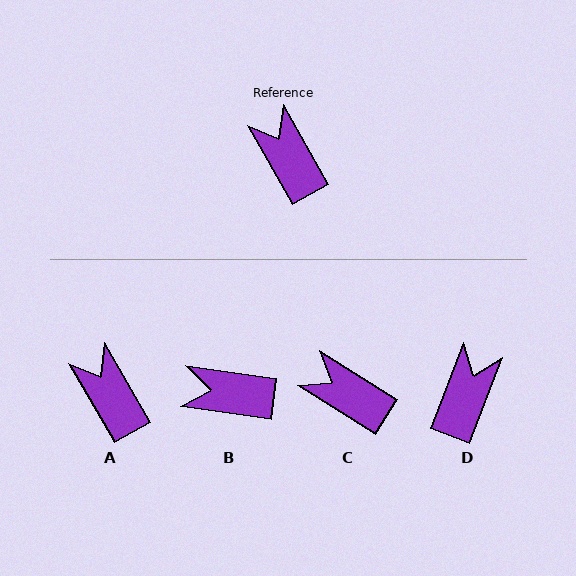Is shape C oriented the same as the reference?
No, it is off by about 28 degrees.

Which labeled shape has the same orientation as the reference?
A.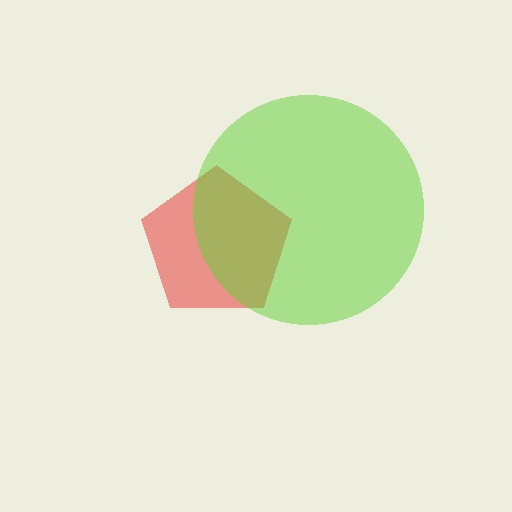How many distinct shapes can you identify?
There are 2 distinct shapes: a red pentagon, a lime circle.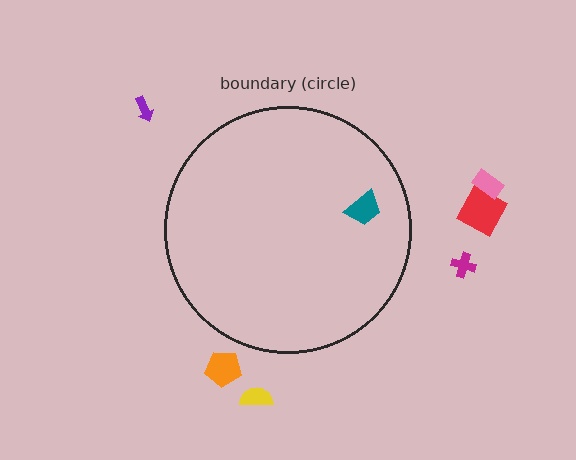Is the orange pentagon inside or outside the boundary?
Outside.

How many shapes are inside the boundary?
1 inside, 6 outside.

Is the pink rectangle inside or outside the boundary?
Outside.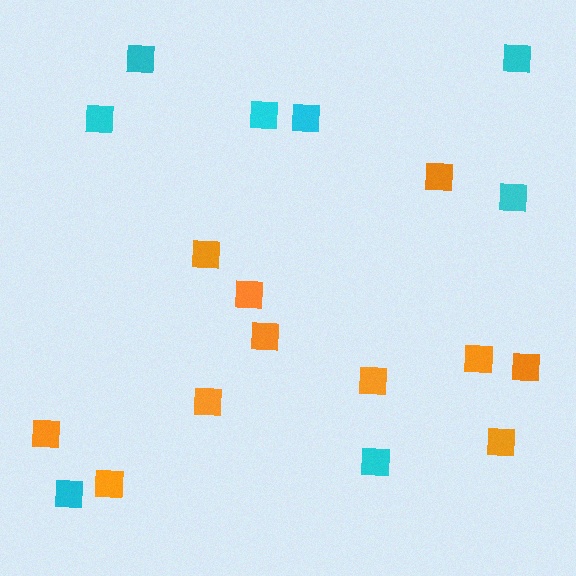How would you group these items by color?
There are 2 groups: one group of cyan squares (8) and one group of orange squares (11).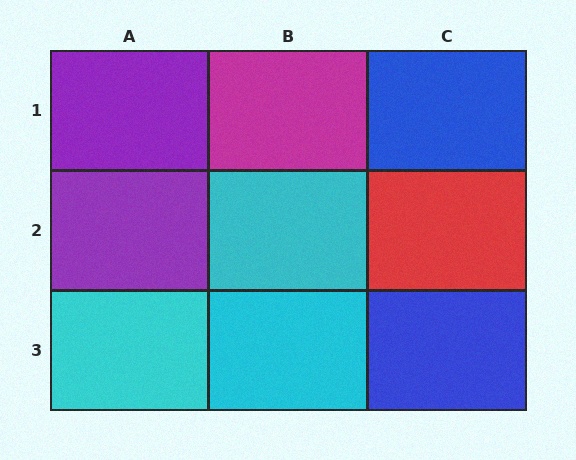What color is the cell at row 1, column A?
Purple.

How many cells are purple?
2 cells are purple.